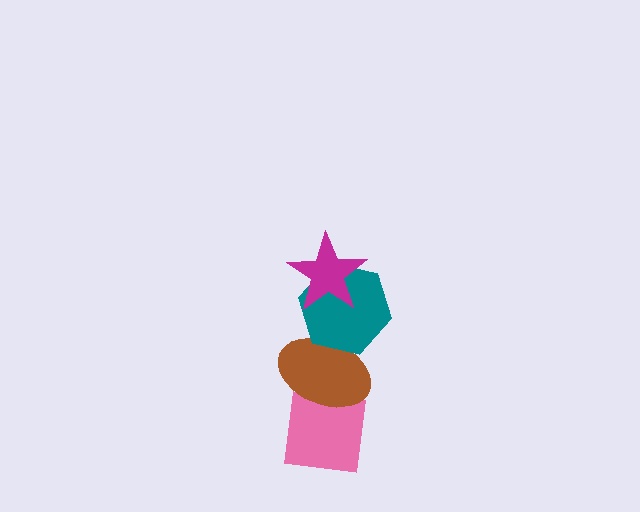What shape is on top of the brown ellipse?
The teal hexagon is on top of the brown ellipse.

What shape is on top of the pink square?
The brown ellipse is on top of the pink square.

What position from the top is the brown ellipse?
The brown ellipse is 3rd from the top.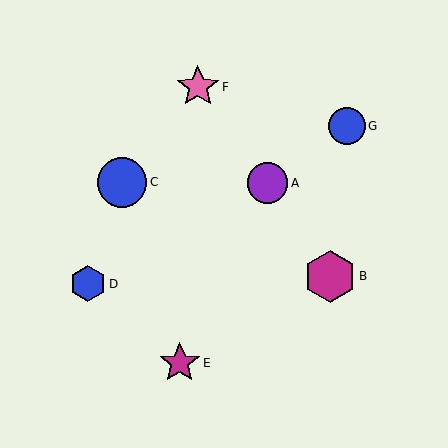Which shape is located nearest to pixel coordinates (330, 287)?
The magenta hexagon (labeled B) at (330, 276) is nearest to that location.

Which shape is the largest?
The magenta hexagon (labeled B) is the largest.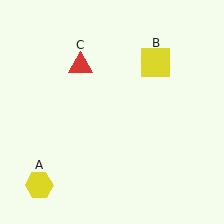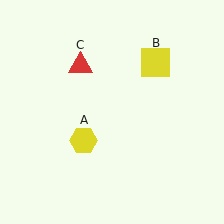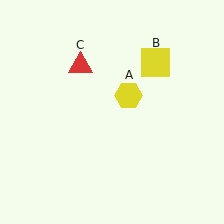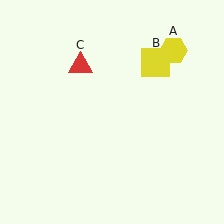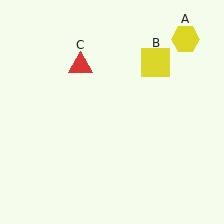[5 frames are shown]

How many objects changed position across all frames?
1 object changed position: yellow hexagon (object A).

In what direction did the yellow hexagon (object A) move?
The yellow hexagon (object A) moved up and to the right.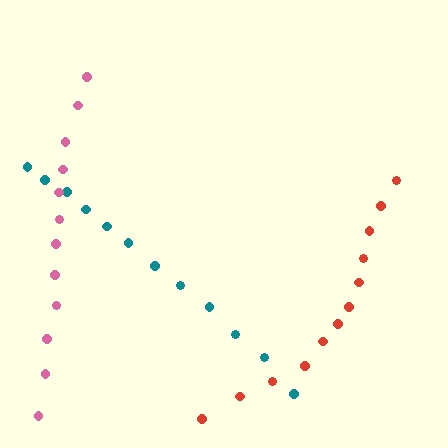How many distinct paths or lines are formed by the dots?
There are 3 distinct paths.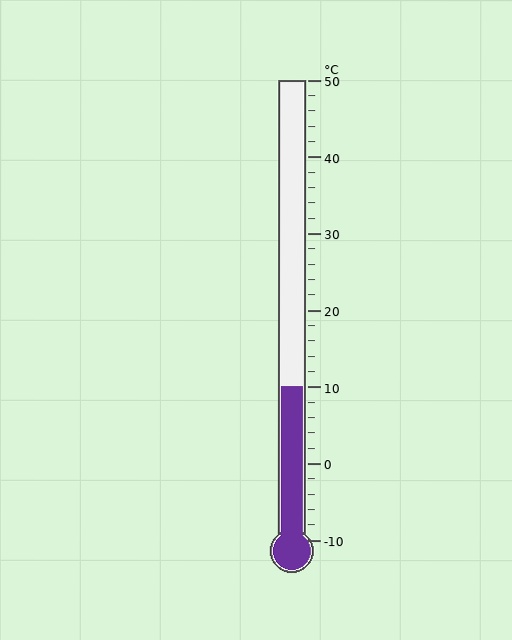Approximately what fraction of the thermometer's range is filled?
The thermometer is filled to approximately 35% of its range.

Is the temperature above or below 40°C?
The temperature is below 40°C.